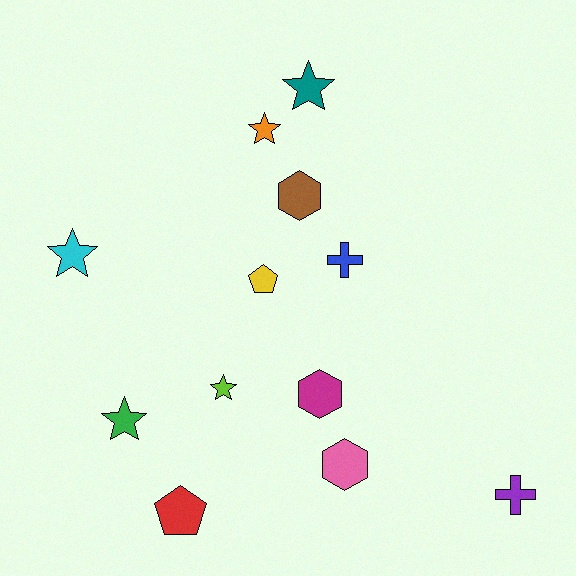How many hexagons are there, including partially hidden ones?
There are 3 hexagons.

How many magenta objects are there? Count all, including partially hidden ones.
There is 1 magenta object.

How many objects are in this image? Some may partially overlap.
There are 12 objects.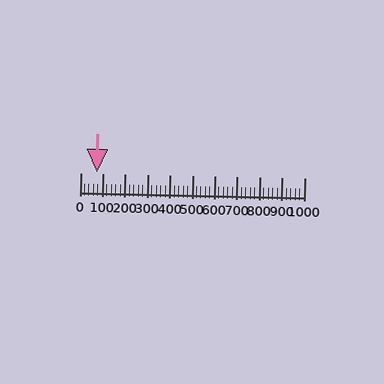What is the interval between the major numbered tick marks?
The major tick marks are spaced 100 units apart.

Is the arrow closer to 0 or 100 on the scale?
The arrow is closer to 100.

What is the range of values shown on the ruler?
The ruler shows values from 0 to 1000.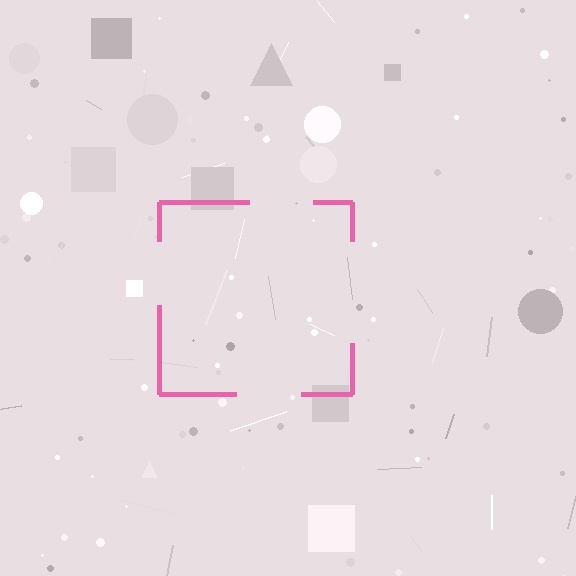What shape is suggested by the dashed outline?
The dashed outline suggests a square.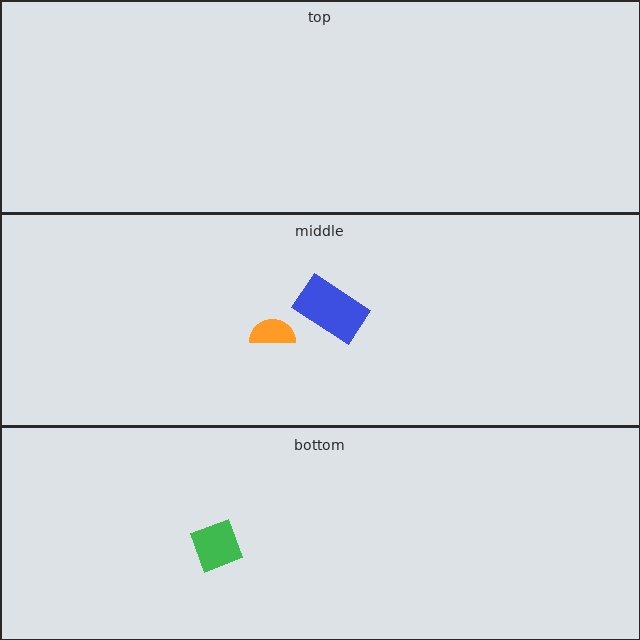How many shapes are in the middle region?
2.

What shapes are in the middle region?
The orange semicircle, the blue rectangle.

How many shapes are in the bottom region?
1.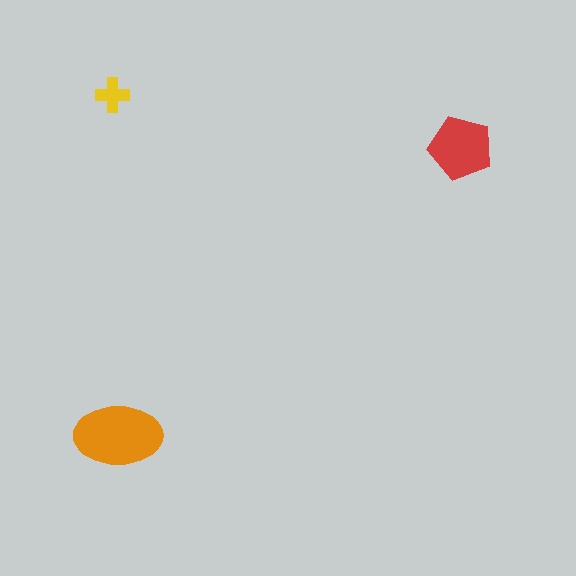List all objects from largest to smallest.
The orange ellipse, the red pentagon, the yellow cross.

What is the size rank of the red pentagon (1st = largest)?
2nd.